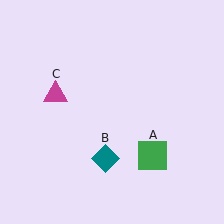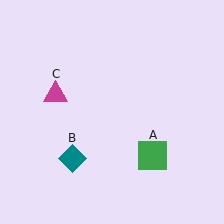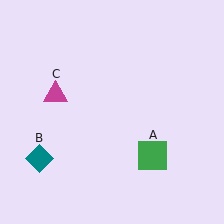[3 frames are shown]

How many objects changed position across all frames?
1 object changed position: teal diamond (object B).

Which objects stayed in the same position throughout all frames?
Green square (object A) and magenta triangle (object C) remained stationary.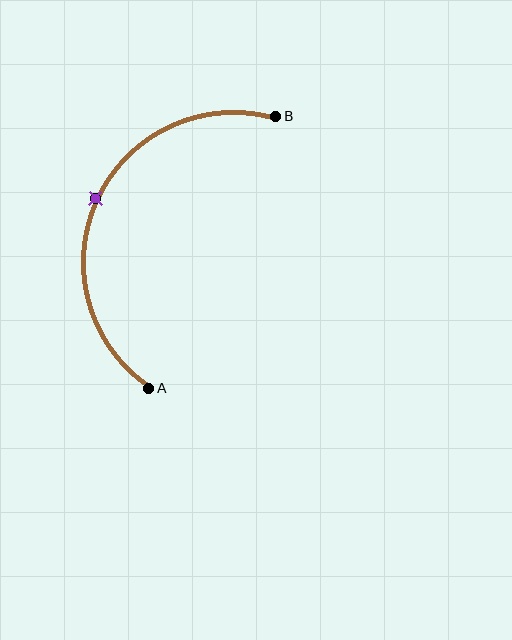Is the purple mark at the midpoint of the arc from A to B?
Yes. The purple mark lies on the arc at equal arc-length from both A and B — it is the arc midpoint.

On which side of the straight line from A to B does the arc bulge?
The arc bulges to the left of the straight line connecting A and B.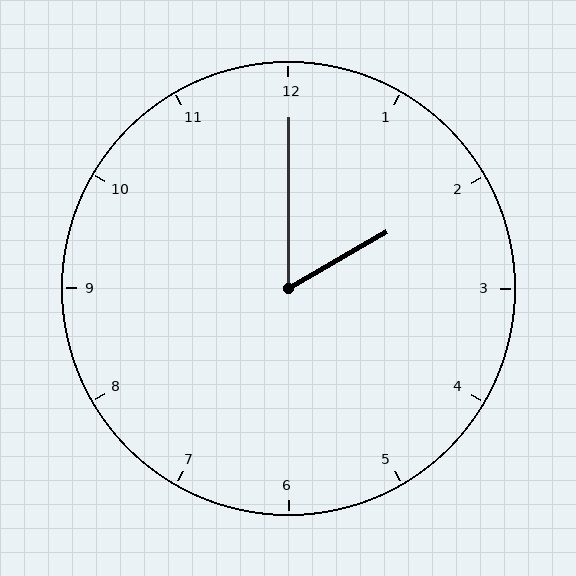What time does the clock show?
2:00.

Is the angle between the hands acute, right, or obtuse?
It is acute.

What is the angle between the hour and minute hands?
Approximately 60 degrees.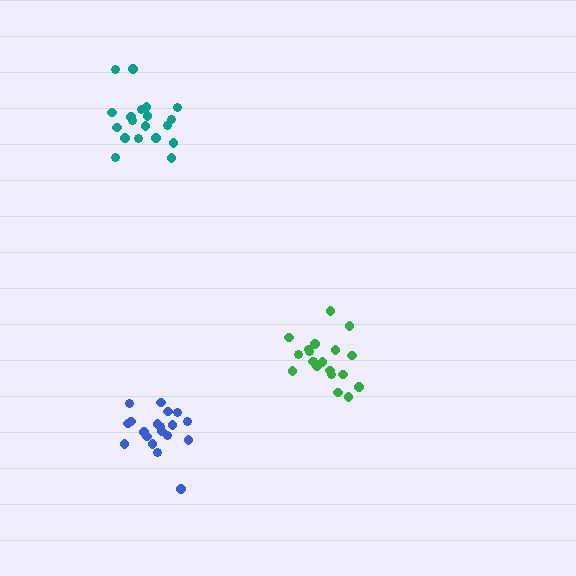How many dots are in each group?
Group 1: 19 dots, Group 2: 20 dots, Group 3: 19 dots (58 total).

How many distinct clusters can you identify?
There are 3 distinct clusters.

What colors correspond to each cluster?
The clusters are colored: teal, green, blue.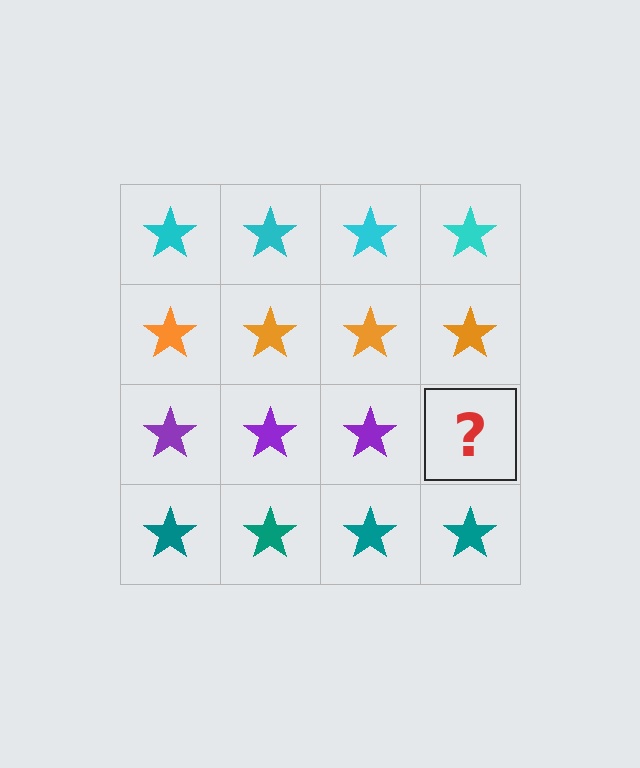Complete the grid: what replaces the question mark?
The question mark should be replaced with a purple star.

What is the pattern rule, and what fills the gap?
The rule is that each row has a consistent color. The gap should be filled with a purple star.